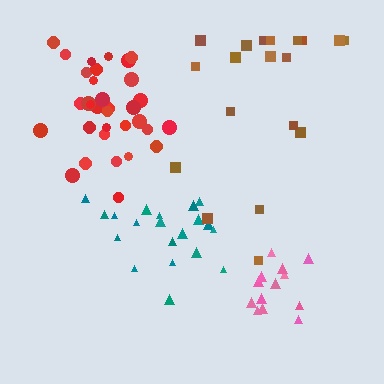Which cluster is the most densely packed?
Red.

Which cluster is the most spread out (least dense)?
Brown.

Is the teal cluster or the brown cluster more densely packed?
Teal.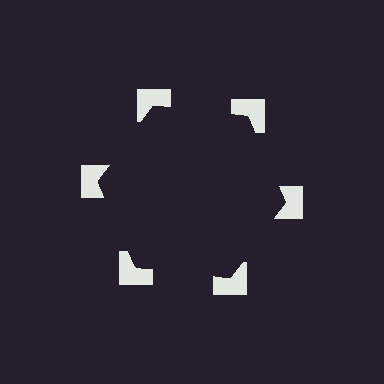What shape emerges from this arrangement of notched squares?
An illusory hexagon — its edges are inferred from the aligned wedge cuts in the notched squares, not physically drawn.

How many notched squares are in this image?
There are 6 — one at each vertex of the illusory hexagon.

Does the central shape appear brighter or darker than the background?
It typically appears slightly darker than the background, even though no actual brightness change is drawn.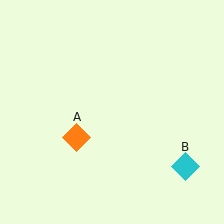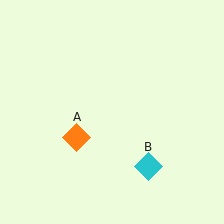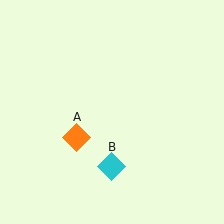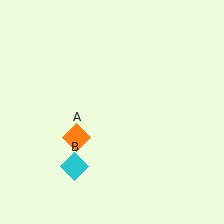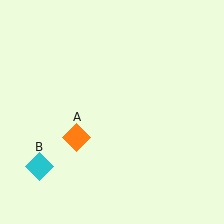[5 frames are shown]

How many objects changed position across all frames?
1 object changed position: cyan diamond (object B).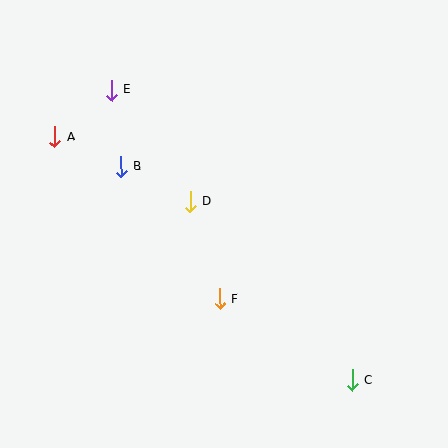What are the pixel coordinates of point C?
Point C is at (352, 380).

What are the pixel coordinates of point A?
Point A is at (55, 137).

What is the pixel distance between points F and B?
The distance between F and B is 165 pixels.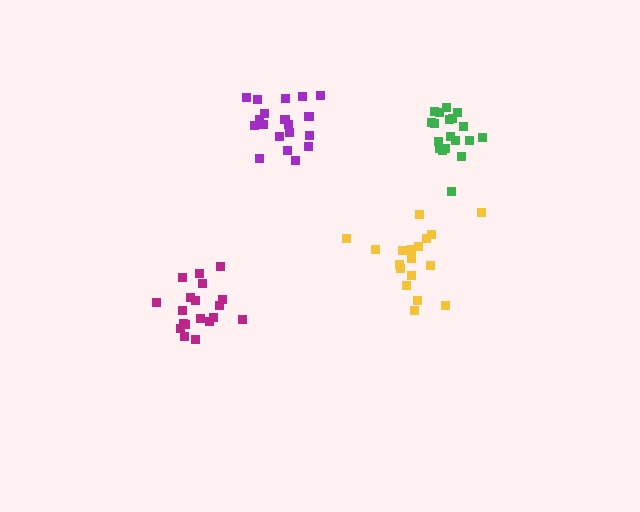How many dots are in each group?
Group 1: 19 dots, Group 2: 18 dots, Group 3: 19 dots, Group 4: 20 dots (76 total).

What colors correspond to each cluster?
The clusters are colored: green, yellow, magenta, purple.